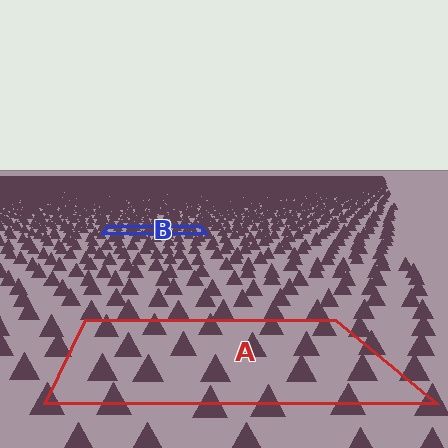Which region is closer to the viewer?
Region A is closer. The texture elements there are larger and more spread out.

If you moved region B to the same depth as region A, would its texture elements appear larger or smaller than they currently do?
They would appear larger. At a closer depth, the same texture elements are projected at a bigger on-screen size.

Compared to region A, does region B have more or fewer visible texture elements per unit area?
Region B has more texture elements per unit area — they are packed more densely because it is farther away.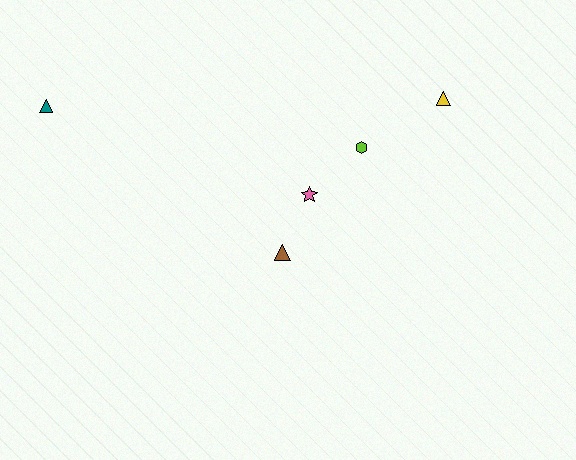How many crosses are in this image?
There are no crosses.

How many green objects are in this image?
There are no green objects.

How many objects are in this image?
There are 5 objects.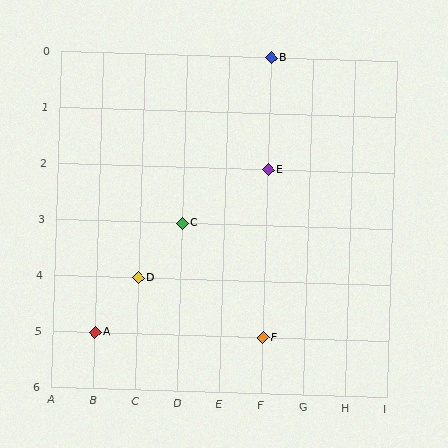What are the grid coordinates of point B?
Point B is at grid coordinates (F, 0).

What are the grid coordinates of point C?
Point C is at grid coordinates (D, 3).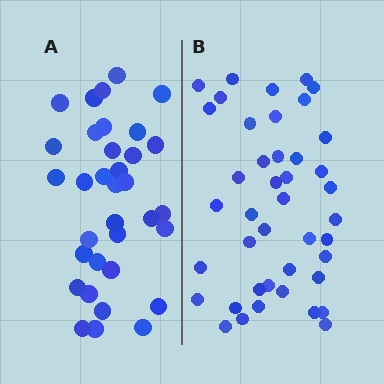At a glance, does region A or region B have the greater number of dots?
Region B (the right region) has more dots.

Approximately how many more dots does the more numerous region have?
Region B has roughly 8 or so more dots than region A.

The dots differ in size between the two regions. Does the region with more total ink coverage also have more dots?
No. Region A has more total ink coverage because its dots are larger, but region B actually contains more individual dots. Total area can be misleading — the number of items is what matters here.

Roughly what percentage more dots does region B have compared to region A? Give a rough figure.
About 25% more.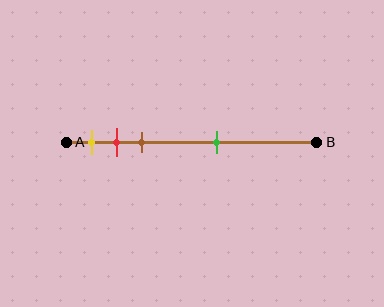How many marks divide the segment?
There are 4 marks dividing the segment.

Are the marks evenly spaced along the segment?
No, the marks are not evenly spaced.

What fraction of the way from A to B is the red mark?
The red mark is approximately 20% (0.2) of the way from A to B.